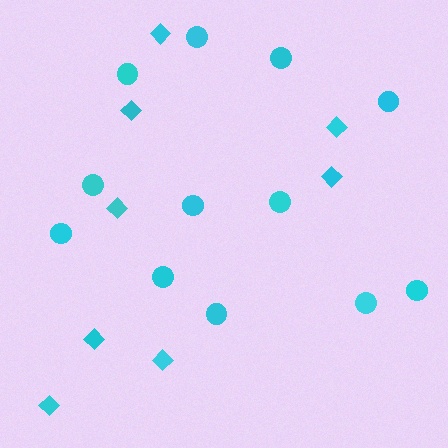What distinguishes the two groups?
There are 2 groups: one group of circles (12) and one group of diamonds (8).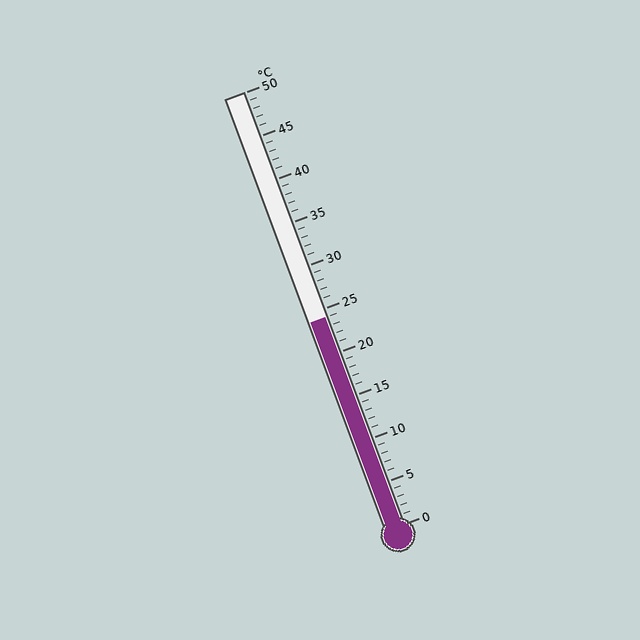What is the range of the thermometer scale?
The thermometer scale ranges from 0°C to 50°C.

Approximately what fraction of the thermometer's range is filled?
The thermometer is filled to approximately 50% of its range.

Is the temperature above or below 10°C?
The temperature is above 10°C.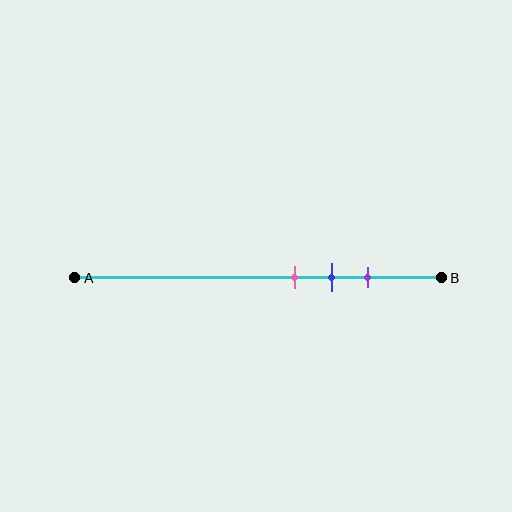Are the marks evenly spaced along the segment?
Yes, the marks are approximately evenly spaced.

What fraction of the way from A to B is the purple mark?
The purple mark is approximately 80% (0.8) of the way from A to B.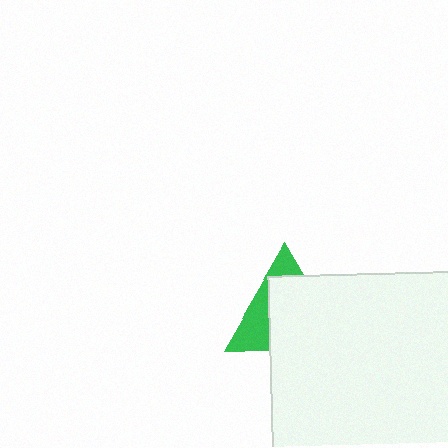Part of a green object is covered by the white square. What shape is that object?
It is a triangle.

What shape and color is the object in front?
The object in front is a white square.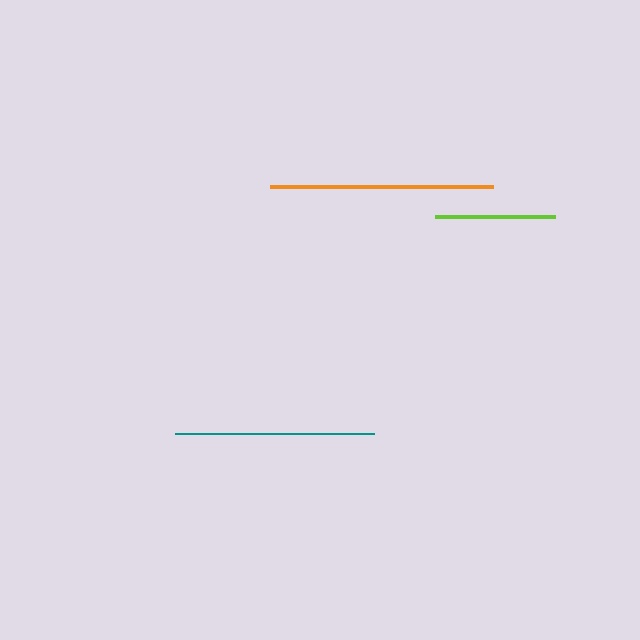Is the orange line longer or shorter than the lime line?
The orange line is longer than the lime line.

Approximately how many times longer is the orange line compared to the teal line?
The orange line is approximately 1.1 times the length of the teal line.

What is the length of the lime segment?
The lime segment is approximately 120 pixels long.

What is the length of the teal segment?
The teal segment is approximately 199 pixels long.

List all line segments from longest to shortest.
From longest to shortest: orange, teal, lime.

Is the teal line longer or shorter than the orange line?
The orange line is longer than the teal line.